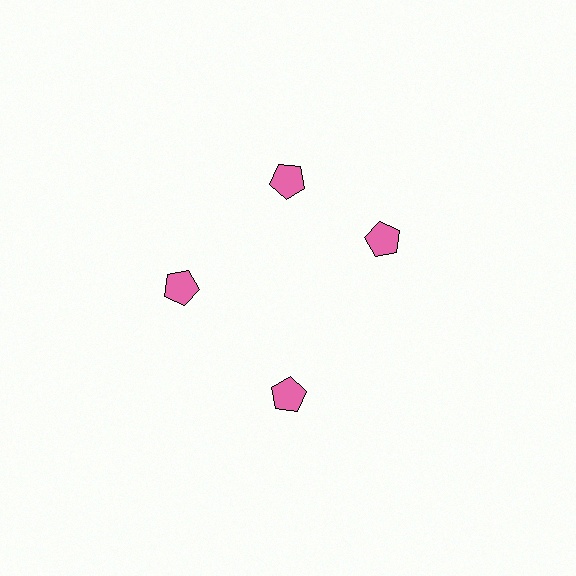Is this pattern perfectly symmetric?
No. The 4 pink pentagons are arranged in a ring, but one element near the 3 o'clock position is rotated out of alignment along the ring, breaking the 4-fold rotational symmetry.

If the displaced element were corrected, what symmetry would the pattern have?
It would have 4-fold rotational symmetry — the pattern would map onto itself every 90 degrees.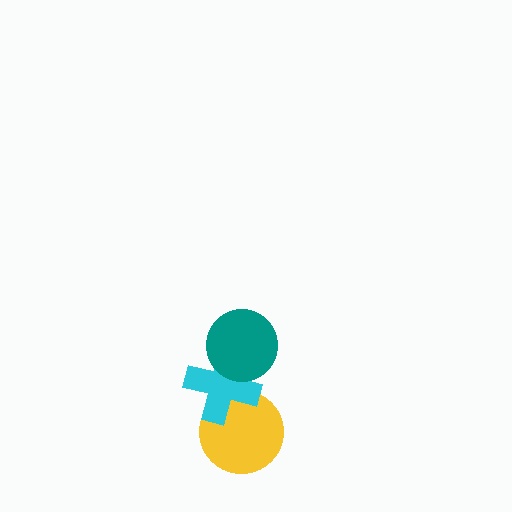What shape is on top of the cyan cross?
The teal circle is on top of the cyan cross.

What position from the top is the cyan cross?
The cyan cross is 2nd from the top.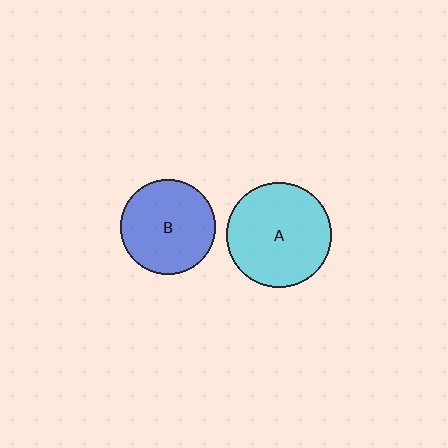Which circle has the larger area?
Circle A (cyan).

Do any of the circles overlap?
No, none of the circles overlap.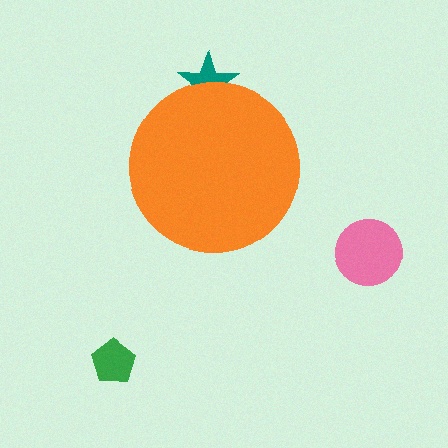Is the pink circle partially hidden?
No, the pink circle is fully visible.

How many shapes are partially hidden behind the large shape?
1 shape is partially hidden.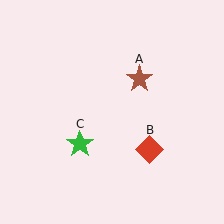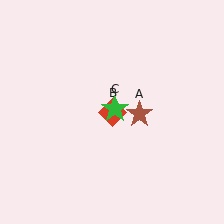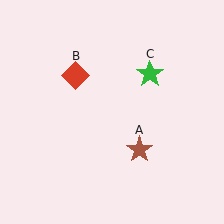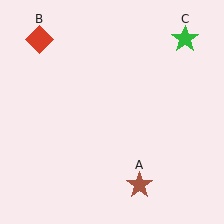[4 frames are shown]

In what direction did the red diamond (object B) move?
The red diamond (object B) moved up and to the left.